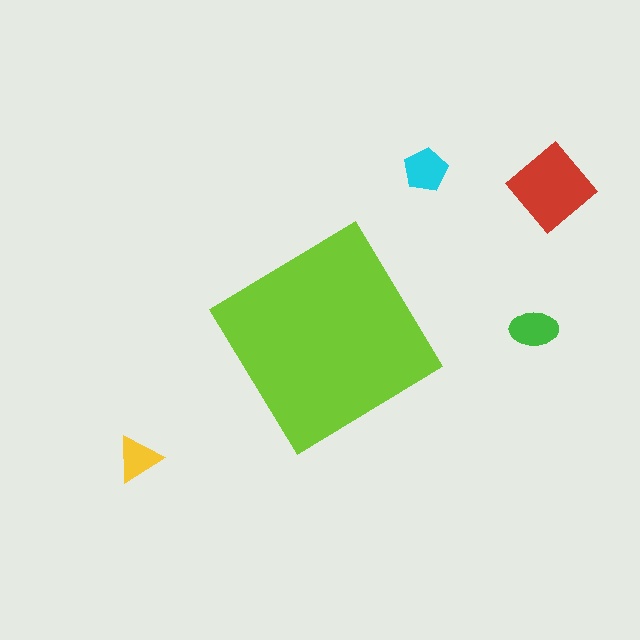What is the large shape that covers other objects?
A lime diamond.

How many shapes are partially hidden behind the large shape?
0 shapes are partially hidden.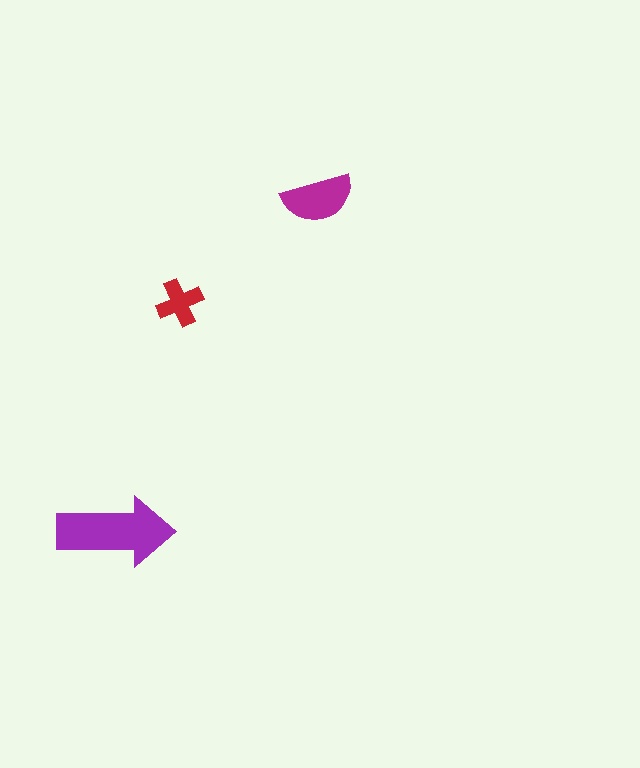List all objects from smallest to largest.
The red cross, the magenta semicircle, the purple arrow.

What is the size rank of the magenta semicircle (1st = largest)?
2nd.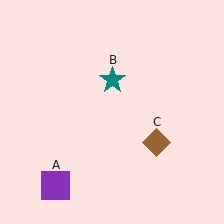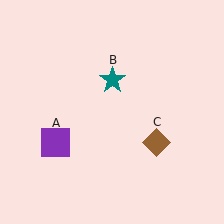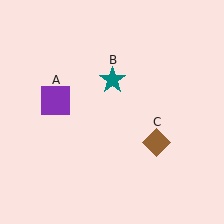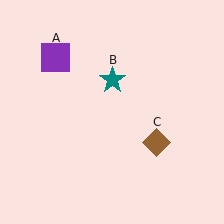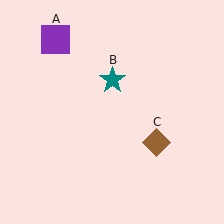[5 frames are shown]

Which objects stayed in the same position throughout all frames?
Teal star (object B) and brown diamond (object C) remained stationary.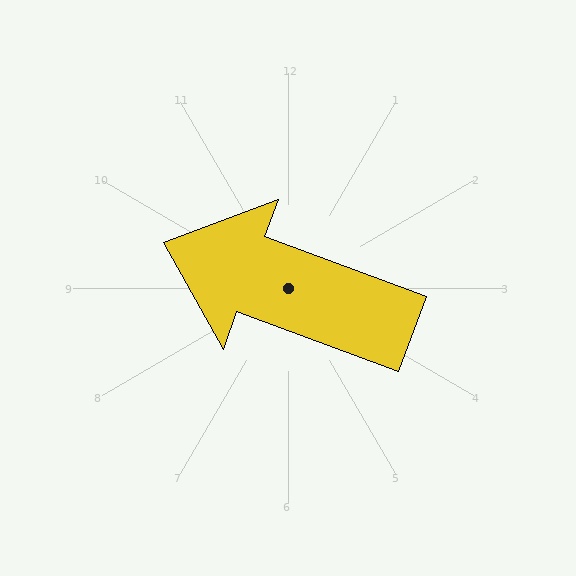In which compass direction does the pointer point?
West.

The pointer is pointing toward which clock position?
Roughly 10 o'clock.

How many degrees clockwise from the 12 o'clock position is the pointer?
Approximately 290 degrees.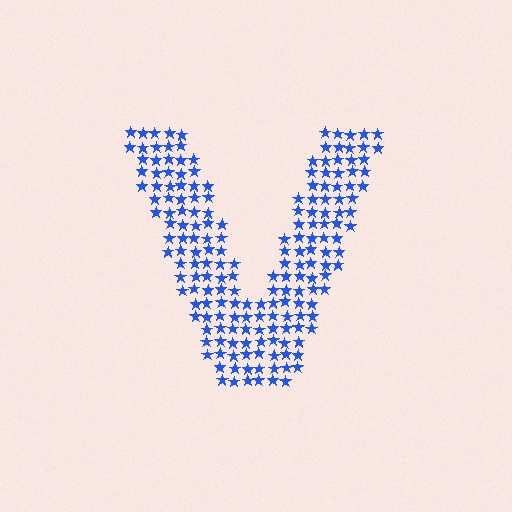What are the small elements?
The small elements are stars.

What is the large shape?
The large shape is the letter V.